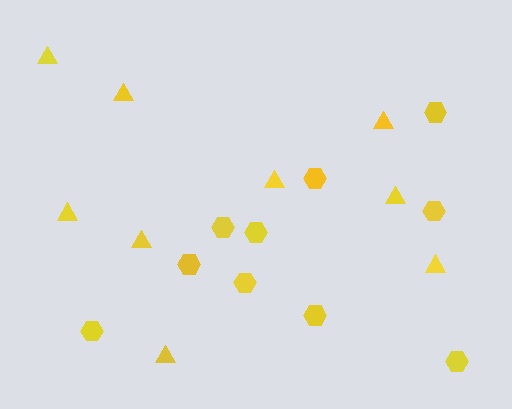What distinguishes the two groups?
There are 2 groups: one group of triangles (9) and one group of hexagons (10).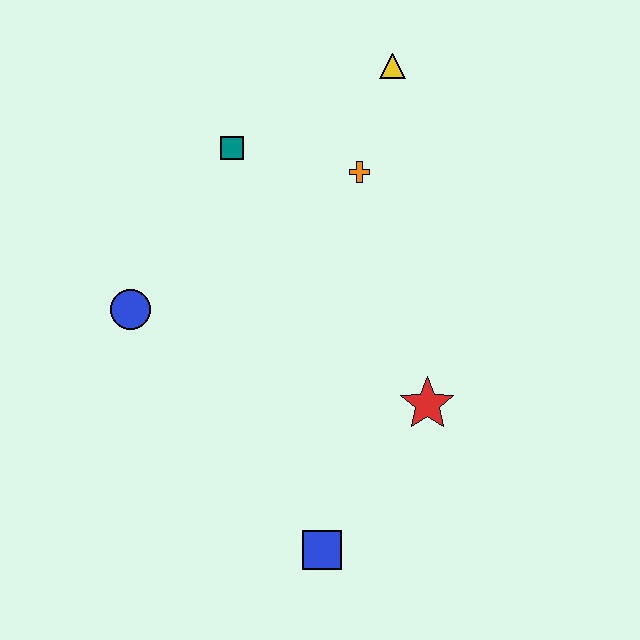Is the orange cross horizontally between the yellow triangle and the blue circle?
Yes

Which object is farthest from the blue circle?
The yellow triangle is farthest from the blue circle.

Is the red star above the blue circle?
No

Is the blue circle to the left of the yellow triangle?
Yes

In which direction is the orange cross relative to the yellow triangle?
The orange cross is below the yellow triangle.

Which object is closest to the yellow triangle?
The orange cross is closest to the yellow triangle.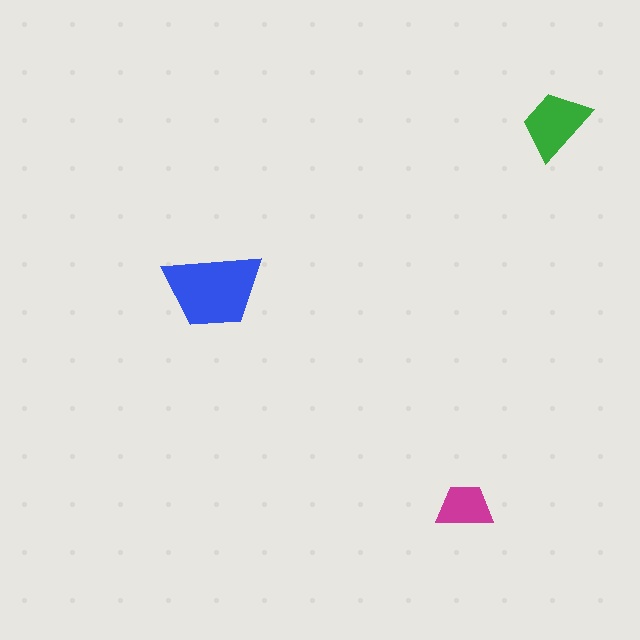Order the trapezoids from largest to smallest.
the blue one, the green one, the magenta one.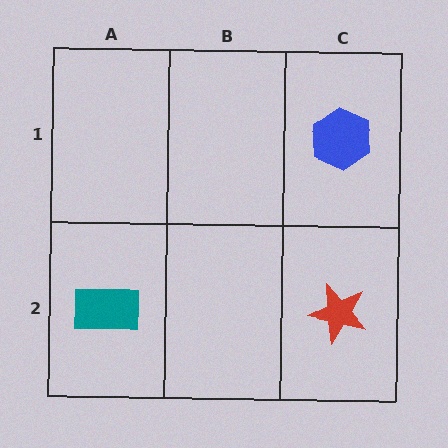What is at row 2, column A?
A teal rectangle.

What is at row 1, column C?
A blue hexagon.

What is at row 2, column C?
A red star.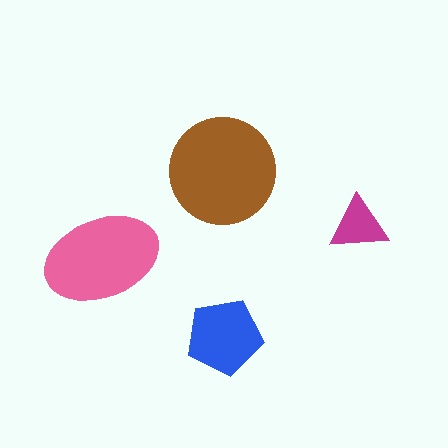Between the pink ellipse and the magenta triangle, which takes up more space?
The pink ellipse.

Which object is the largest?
The brown circle.